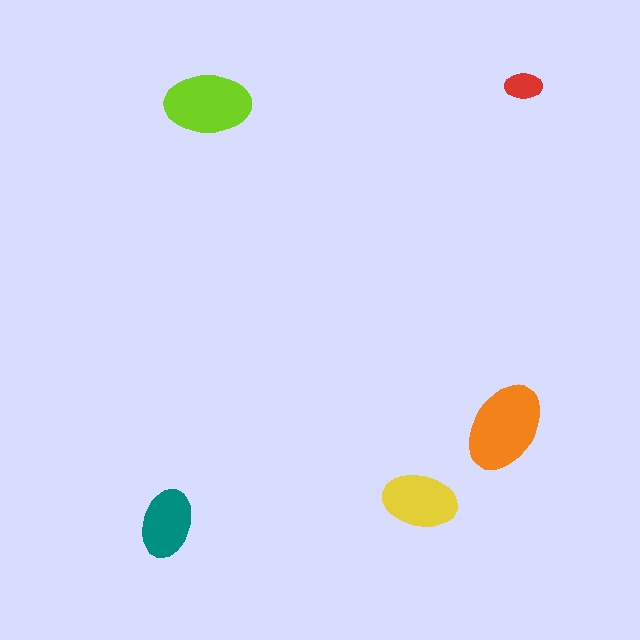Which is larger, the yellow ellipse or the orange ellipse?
The orange one.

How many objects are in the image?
There are 5 objects in the image.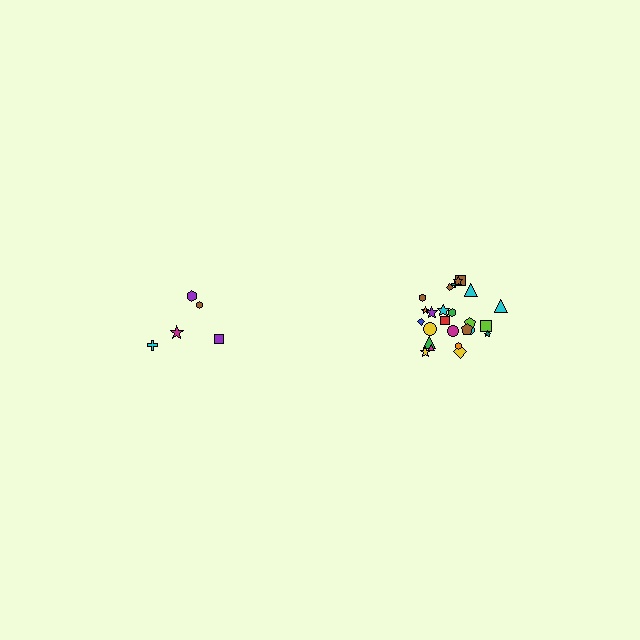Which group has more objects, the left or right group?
The right group.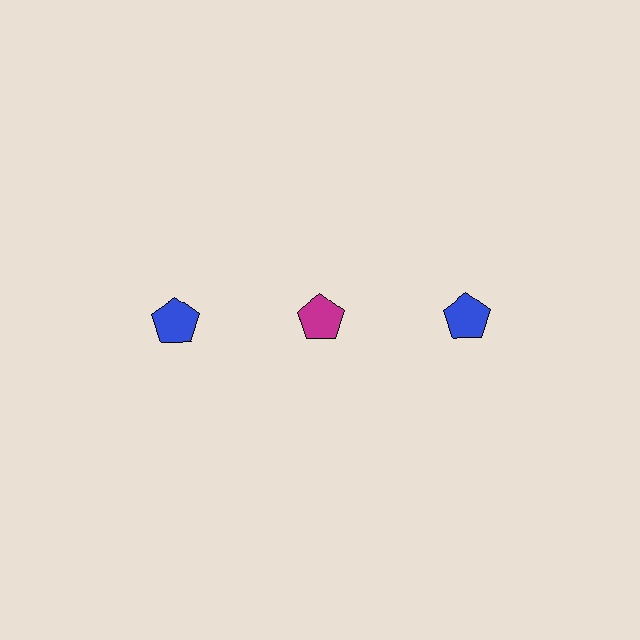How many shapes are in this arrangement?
There are 3 shapes arranged in a grid pattern.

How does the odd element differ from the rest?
It has a different color: magenta instead of blue.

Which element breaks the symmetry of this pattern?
The magenta pentagon in the top row, second from left column breaks the symmetry. All other shapes are blue pentagons.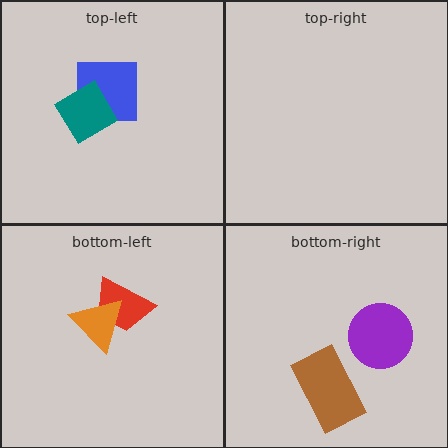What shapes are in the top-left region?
The blue square, the teal diamond.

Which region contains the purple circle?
The bottom-right region.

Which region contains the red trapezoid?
The bottom-left region.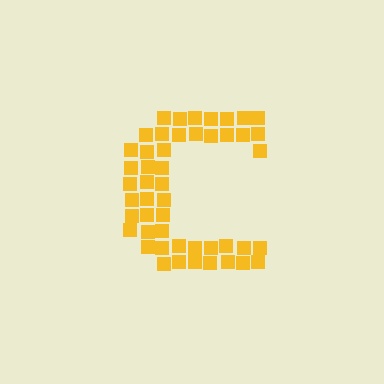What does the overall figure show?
The overall figure shows the letter C.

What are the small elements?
The small elements are squares.